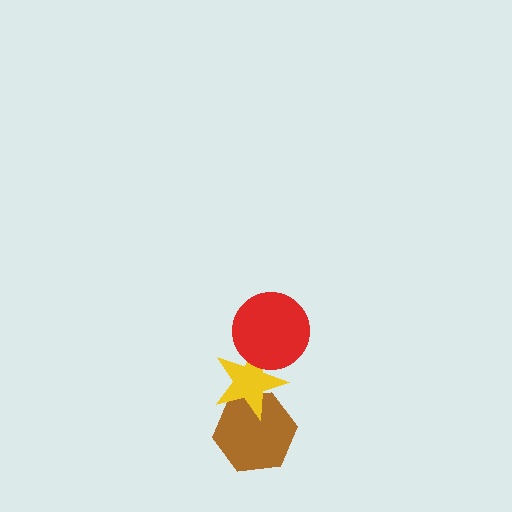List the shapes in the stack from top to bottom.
From top to bottom: the red circle, the yellow star, the brown hexagon.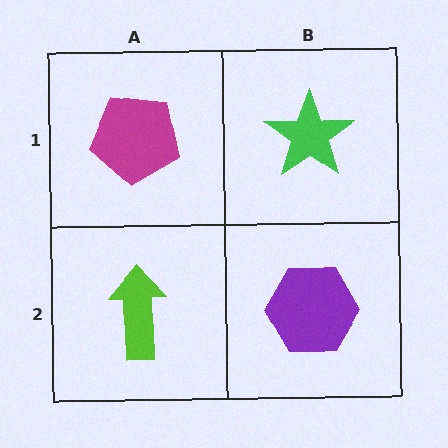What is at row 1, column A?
A magenta pentagon.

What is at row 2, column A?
A lime arrow.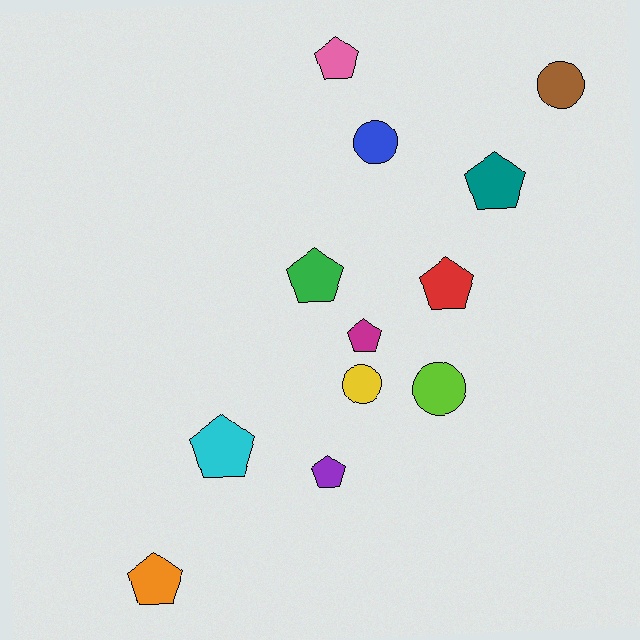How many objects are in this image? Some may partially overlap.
There are 12 objects.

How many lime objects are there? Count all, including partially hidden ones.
There is 1 lime object.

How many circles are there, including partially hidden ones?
There are 4 circles.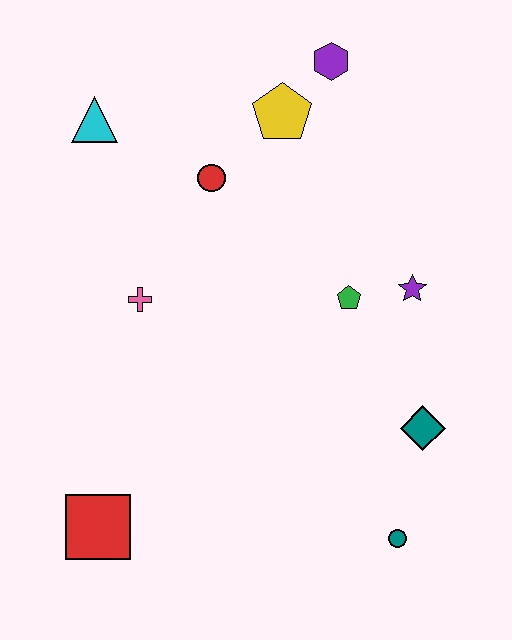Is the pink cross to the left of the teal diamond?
Yes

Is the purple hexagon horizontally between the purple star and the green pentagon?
No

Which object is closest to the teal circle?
The teal diamond is closest to the teal circle.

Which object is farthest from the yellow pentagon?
The red square is farthest from the yellow pentagon.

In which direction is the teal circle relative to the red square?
The teal circle is to the right of the red square.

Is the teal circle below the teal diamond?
Yes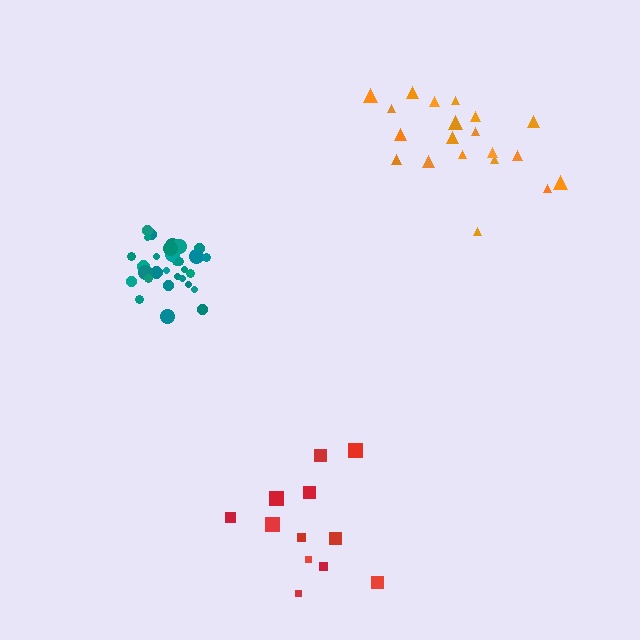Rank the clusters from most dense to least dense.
teal, red, orange.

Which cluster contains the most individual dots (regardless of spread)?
Teal (31).